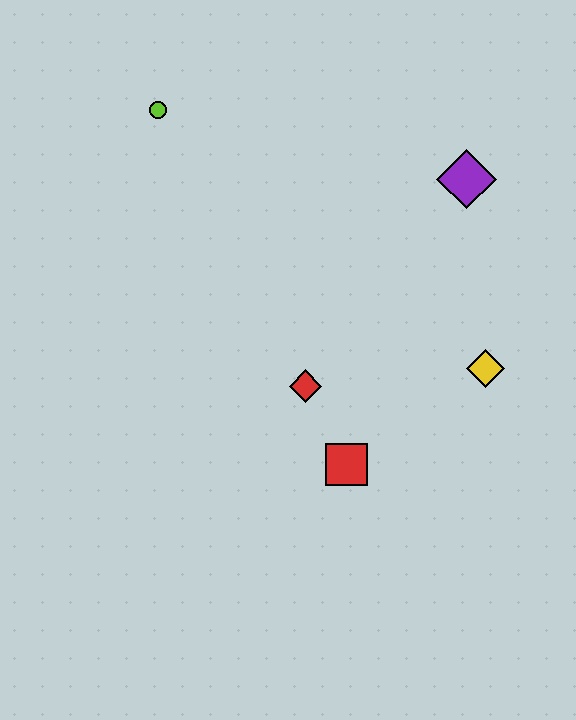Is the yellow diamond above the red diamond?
Yes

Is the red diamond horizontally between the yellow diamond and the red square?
No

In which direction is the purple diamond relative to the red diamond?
The purple diamond is above the red diamond.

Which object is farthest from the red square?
The lime circle is farthest from the red square.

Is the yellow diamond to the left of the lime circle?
No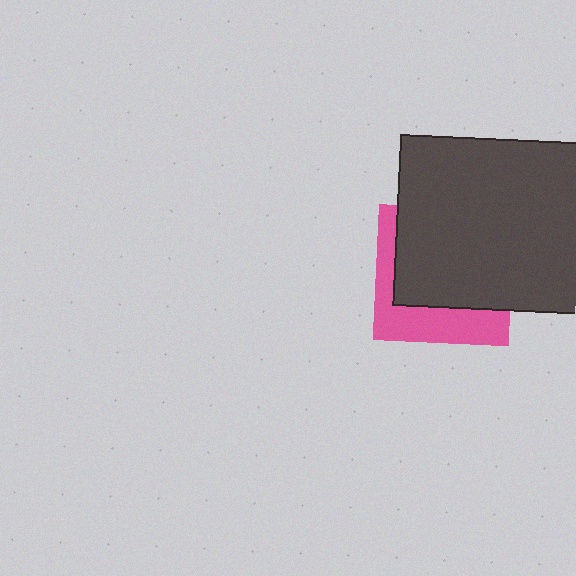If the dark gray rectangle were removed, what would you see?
You would see the complete pink square.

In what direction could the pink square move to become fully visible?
The pink square could move down. That would shift it out from behind the dark gray rectangle entirely.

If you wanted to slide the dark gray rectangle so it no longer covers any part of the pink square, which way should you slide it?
Slide it up — that is the most direct way to separate the two shapes.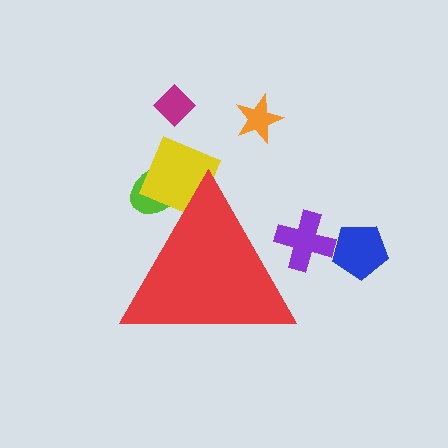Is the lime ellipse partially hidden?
Yes, the lime ellipse is partially hidden behind the red triangle.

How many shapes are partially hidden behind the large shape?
3 shapes are partially hidden.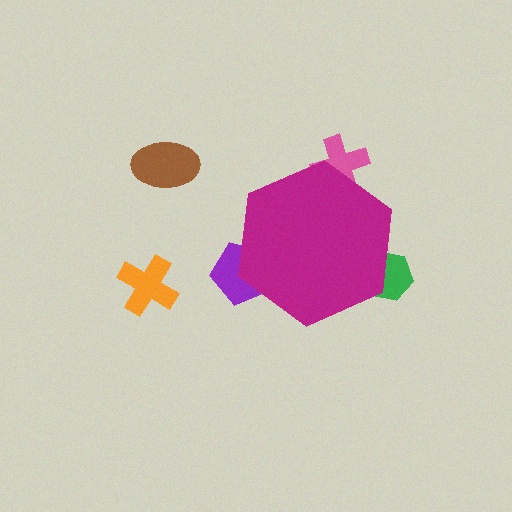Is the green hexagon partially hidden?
Yes, the green hexagon is partially hidden behind the magenta hexagon.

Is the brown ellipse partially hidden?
No, the brown ellipse is fully visible.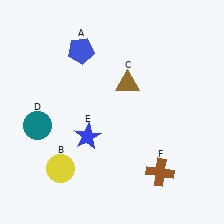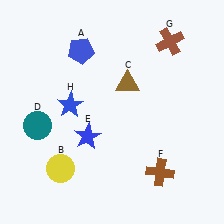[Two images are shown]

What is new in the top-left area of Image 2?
A blue star (H) was added in the top-left area of Image 2.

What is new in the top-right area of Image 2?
A brown cross (G) was added in the top-right area of Image 2.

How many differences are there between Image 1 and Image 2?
There are 2 differences between the two images.